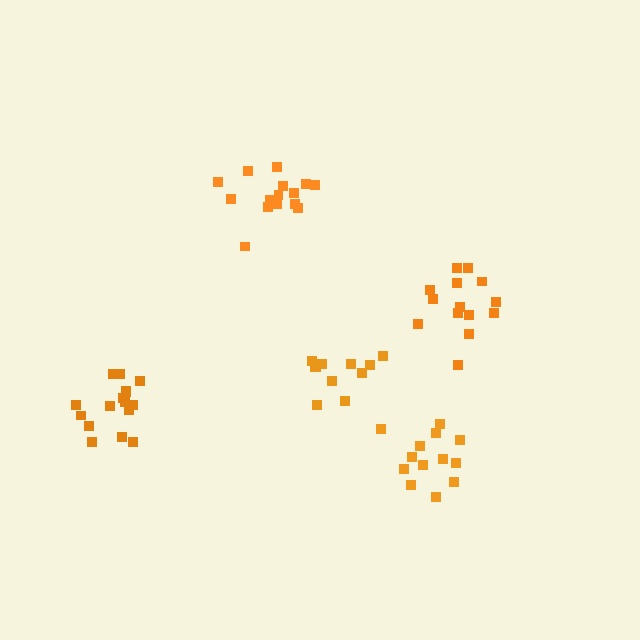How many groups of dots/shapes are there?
There are 5 groups.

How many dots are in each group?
Group 1: 11 dots, Group 2: 13 dots, Group 3: 15 dots, Group 4: 16 dots, Group 5: 14 dots (69 total).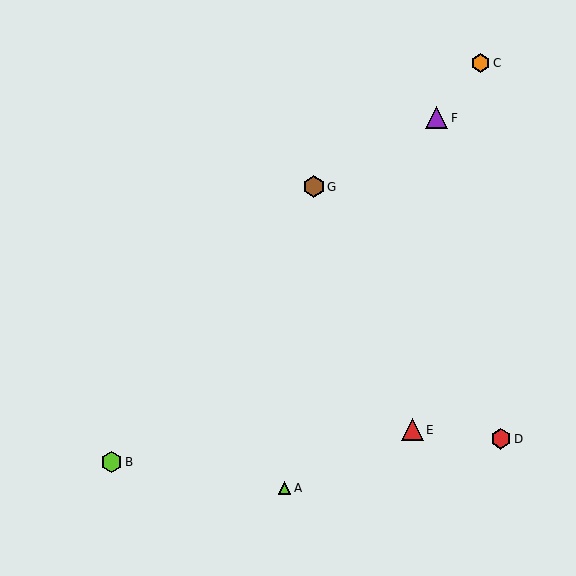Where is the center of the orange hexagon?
The center of the orange hexagon is at (480, 63).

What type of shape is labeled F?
Shape F is a purple triangle.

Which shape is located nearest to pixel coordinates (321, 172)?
The brown hexagon (labeled G) at (314, 187) is nearest to that location.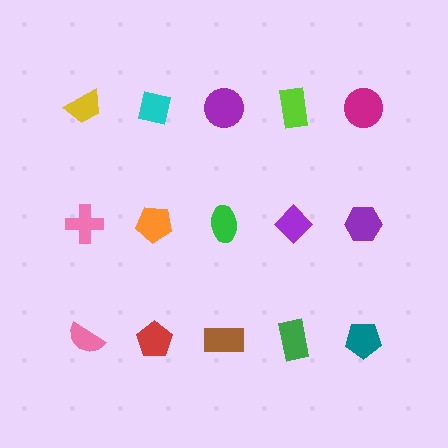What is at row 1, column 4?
A lime rectangle.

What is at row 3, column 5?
A teal pentagon.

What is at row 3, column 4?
A green rectangle.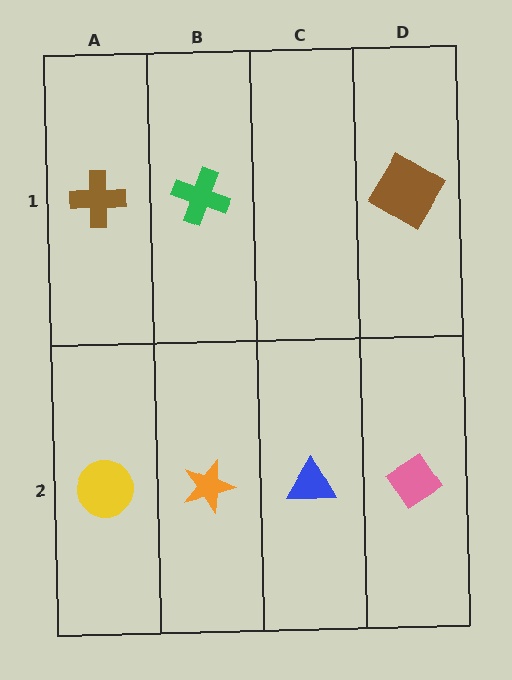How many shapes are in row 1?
3 shapes.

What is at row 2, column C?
A blue triangle.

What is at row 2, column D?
A pink diamond.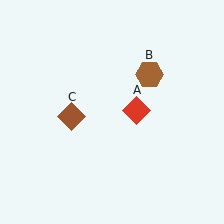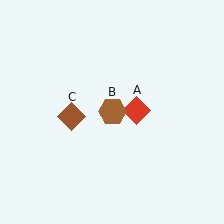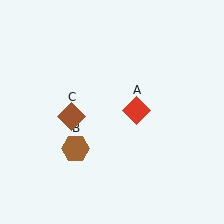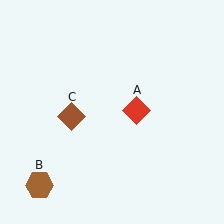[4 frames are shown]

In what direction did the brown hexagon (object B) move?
The brown hexagon (object B) moved down and to the left.